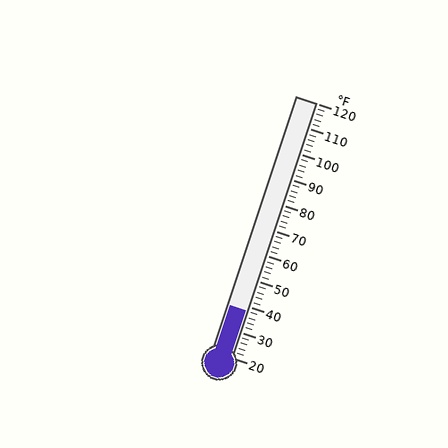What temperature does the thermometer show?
The thermometer shows approximately 38°F.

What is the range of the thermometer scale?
The thermometer scale ranges from 20°F to 120°F.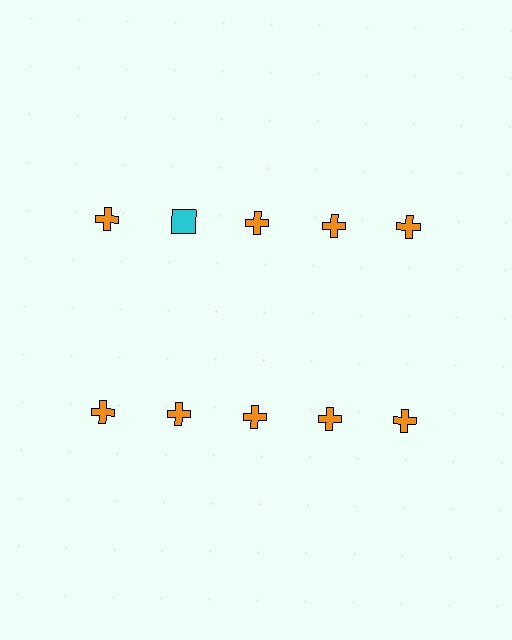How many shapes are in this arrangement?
There are 10 shapes arranged in a grid pattern.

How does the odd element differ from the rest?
It differs in both color (cyan instead of orange) and shape (square instead of cross).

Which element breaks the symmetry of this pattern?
The cyan square in the top row, second from left column breaks the symmetry. All other shapes are orange crosses.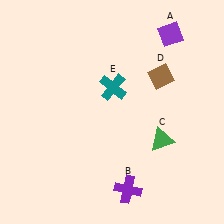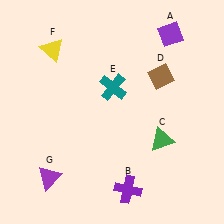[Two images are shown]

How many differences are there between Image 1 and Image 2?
There are 2 differences between the two images.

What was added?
A yellow triangle (F), a purple triangle (G) were added in Image 2.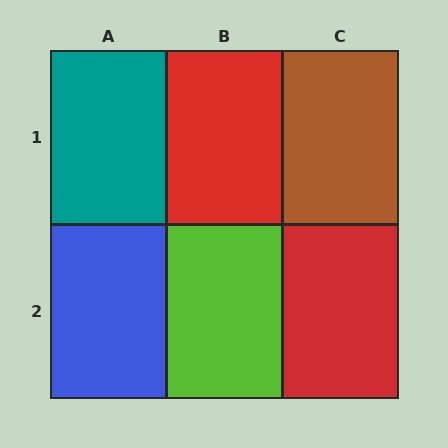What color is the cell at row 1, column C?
Brown.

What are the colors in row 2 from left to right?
Blue, lime, red.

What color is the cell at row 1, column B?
Red.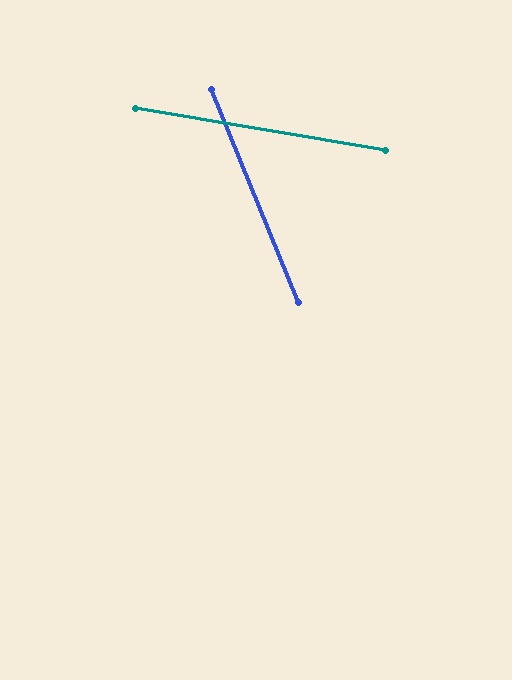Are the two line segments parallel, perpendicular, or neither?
Neither parallel nor perpendicular — they differ by about 58°.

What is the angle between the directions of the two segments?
Approximately 58 degrees.